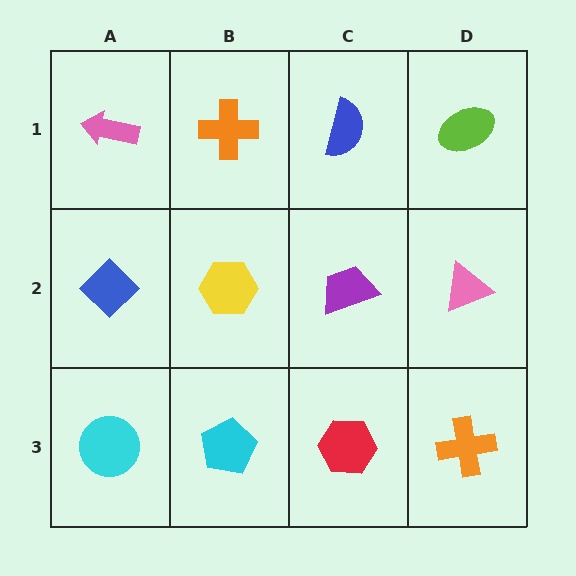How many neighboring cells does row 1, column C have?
3.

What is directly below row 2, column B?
A cyan pentagon.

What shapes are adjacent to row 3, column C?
A purple trapezoid (row 2, column C), a cyan pentagon (row 3, column B), an orange cross (row 3, column D).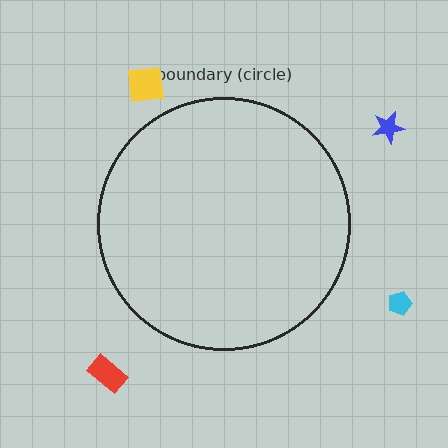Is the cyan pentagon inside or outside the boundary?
Outside.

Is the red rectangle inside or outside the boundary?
Outside.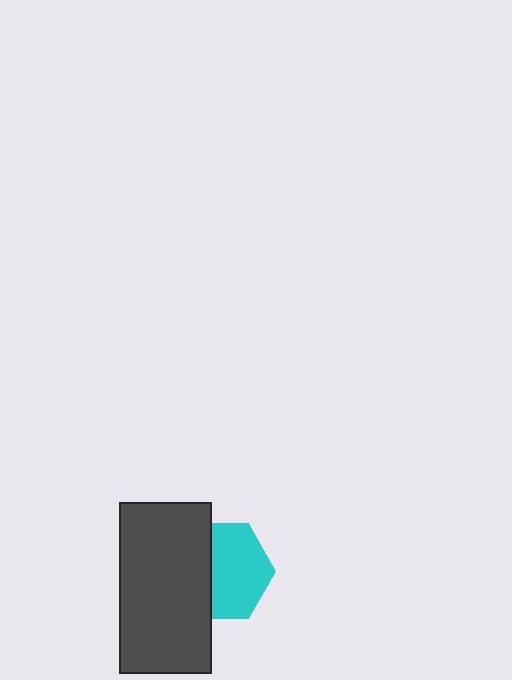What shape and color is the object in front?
The object in front is a dark gray rectangle.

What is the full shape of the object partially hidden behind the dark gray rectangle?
The partially hidden object is a cyan hexagon.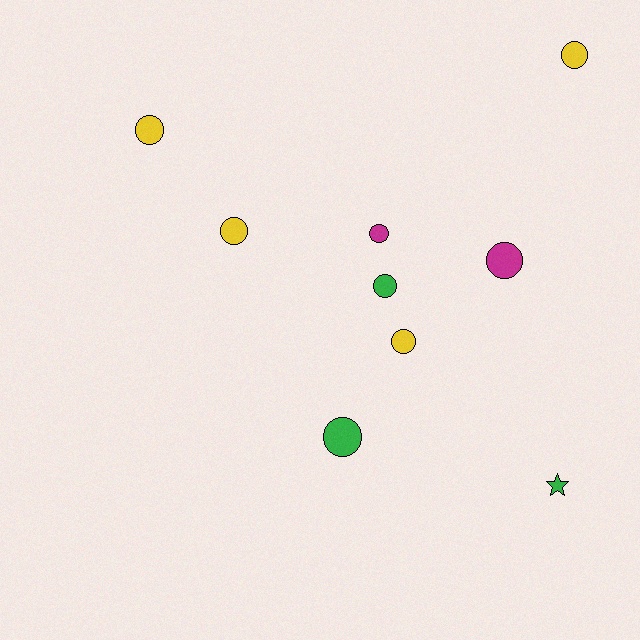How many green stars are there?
There is 1 green star.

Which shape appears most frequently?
Circle, with 8 objects.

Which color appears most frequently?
Yellow, with 4 objects.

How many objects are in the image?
There are 9 objects.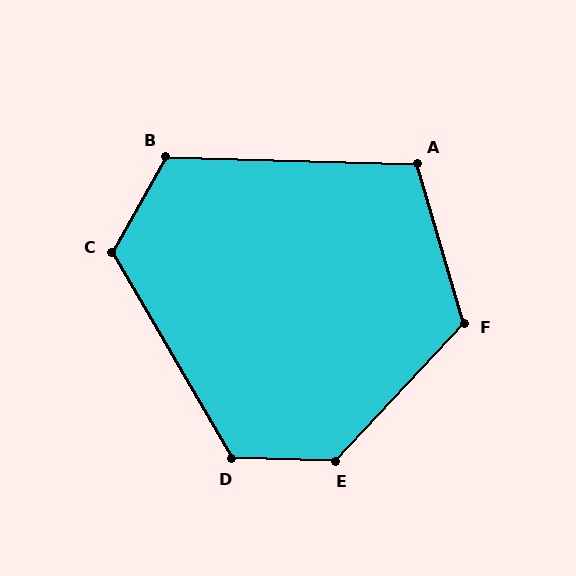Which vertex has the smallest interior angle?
A, at approximately 108 degrees.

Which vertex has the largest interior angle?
E, at approximately 132 degrees.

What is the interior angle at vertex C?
Approximately 121 degrees (obtuse).